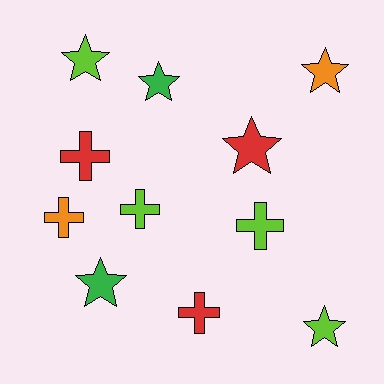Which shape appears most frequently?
Star, with 6 objects.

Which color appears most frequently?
Lime, with 4 objects.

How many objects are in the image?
There are 11 objects.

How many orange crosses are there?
There is 1 orange cross.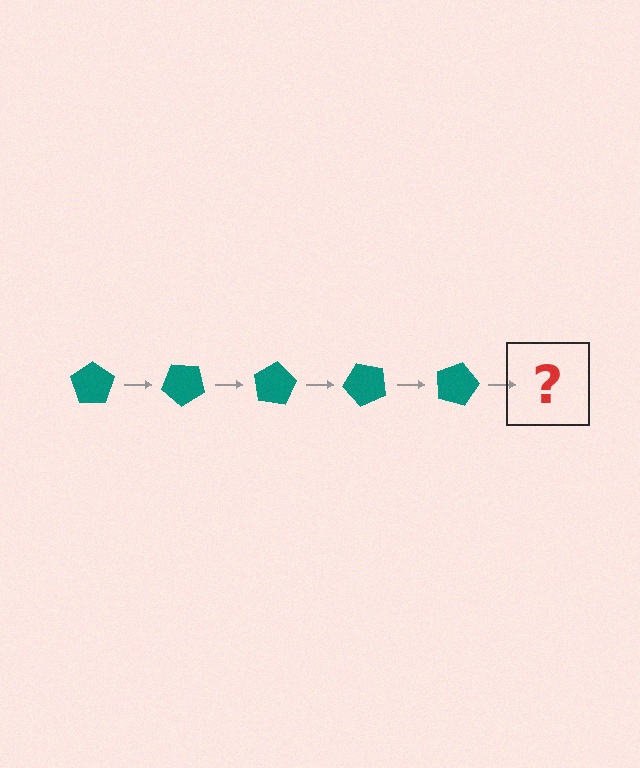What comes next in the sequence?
The next element should be a teal pentagon rotated 200 degrees.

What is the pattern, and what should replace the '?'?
The pattern is that the pentagon rotates 40 degrees each step. The '?' should be a teal pentagon rotated 200 degrees.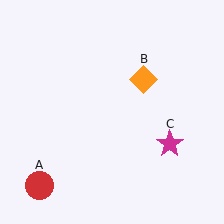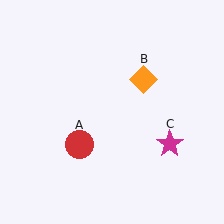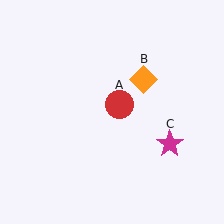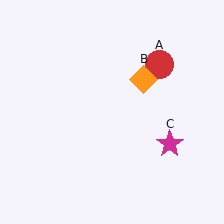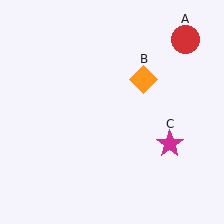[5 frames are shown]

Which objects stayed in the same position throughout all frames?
Orange diamond (object B) and magenta star (object C) remained stationary.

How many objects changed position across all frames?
1 object changed position: red circle (object A).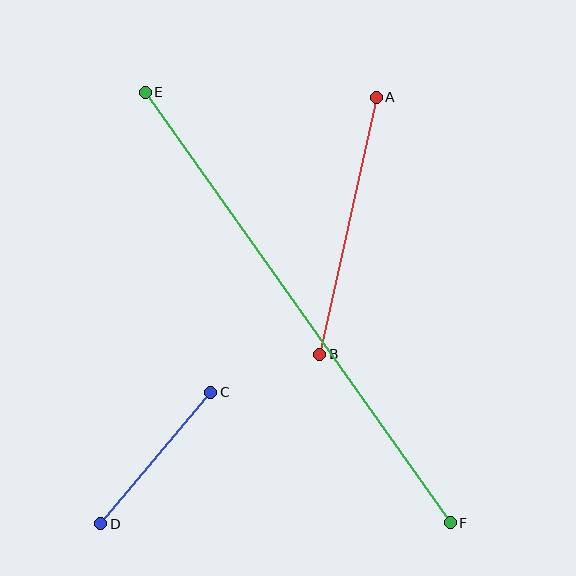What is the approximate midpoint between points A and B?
The midpoint is at approximately (348, 226) pixels.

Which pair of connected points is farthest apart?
Points E and F are farthest apart.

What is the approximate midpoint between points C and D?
The midpoint is at approximately (156, 458) pixels.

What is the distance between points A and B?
The distance is approximately 263 pixels.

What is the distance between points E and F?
The distance is approximately 528 pixels.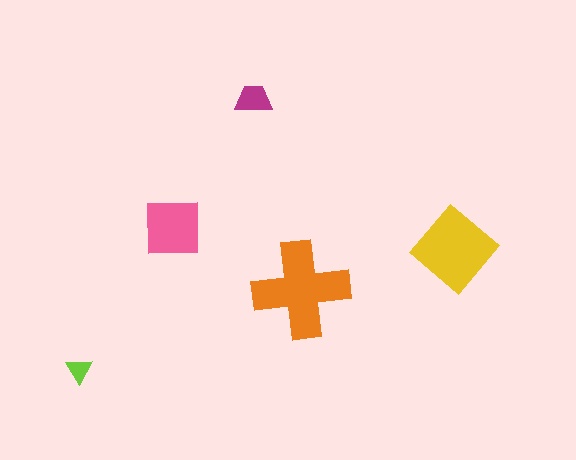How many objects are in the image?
There are 5 objects in the image.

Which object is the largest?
The orange cross.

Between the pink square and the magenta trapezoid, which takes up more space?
The pink square.